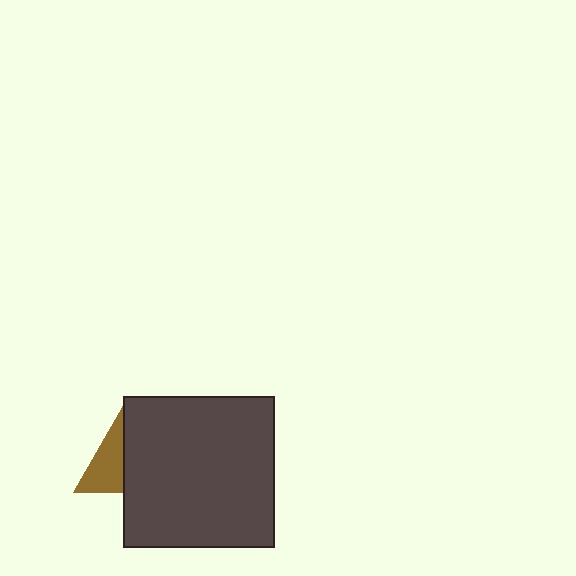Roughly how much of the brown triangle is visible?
About half of it is visible (roughly 50%).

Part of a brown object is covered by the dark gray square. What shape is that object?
It is a triangle.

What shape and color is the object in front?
The object in front is a dark gray square.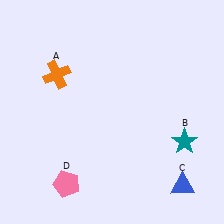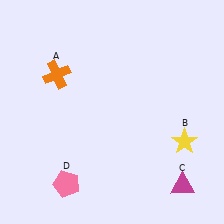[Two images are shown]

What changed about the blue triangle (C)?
In Image 1, C is blue. In Image 2, it changed to magenta.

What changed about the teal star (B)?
In Image 1, B is teal. In Image 2, it changed to yellow.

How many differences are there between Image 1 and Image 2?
There are 2 differences between the two images.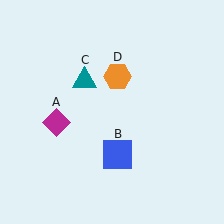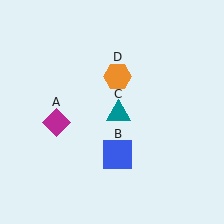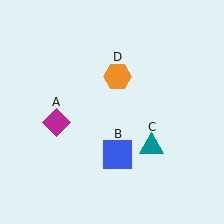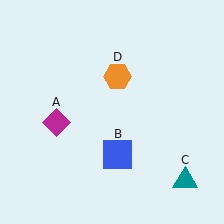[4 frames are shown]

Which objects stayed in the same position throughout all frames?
Magenta diamond (object A) and blue square (object B) and orange hexagon (object D) remained stationary.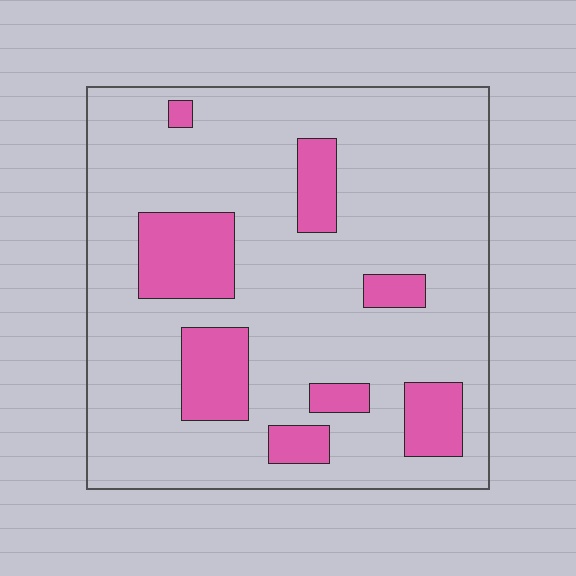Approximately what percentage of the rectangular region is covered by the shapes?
Approximately 20%.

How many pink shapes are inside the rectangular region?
8.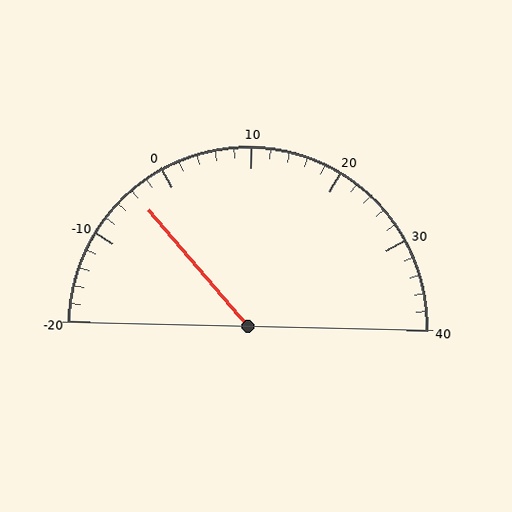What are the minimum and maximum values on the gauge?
The gauge ranges from -20 to 40.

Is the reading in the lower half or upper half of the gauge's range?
The reading is in the lower half of the range (-20 to 40).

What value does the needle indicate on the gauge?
The needle indicates approximately -4.